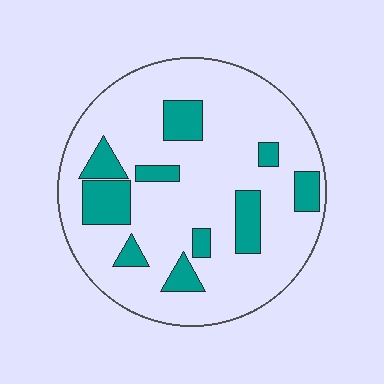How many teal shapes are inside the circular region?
10.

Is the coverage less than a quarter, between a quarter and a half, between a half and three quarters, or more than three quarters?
Less than a quarter.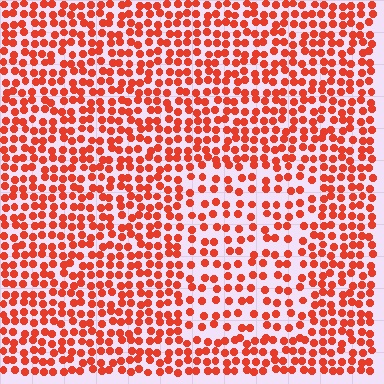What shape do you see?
I see a rectangle.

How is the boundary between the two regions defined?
The boundary is defined by a change in element density (approximately 1.6x ratio). All elements are the same color, size, and shape.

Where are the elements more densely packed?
The elements are more densely packed outside the rectangle boundary.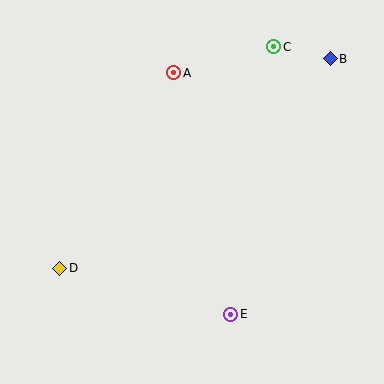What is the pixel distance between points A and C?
The distance between A and C is 104 pixels.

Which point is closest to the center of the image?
Point A at (174, 73) is closest to the center.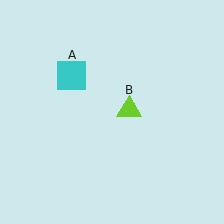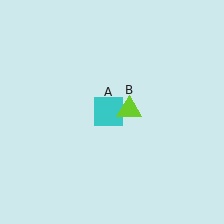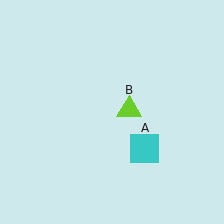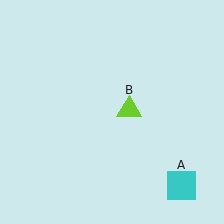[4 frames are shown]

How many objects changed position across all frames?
1 object changed position: cyan square (object A).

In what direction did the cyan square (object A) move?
The cyan square (object A) moved down and to the right.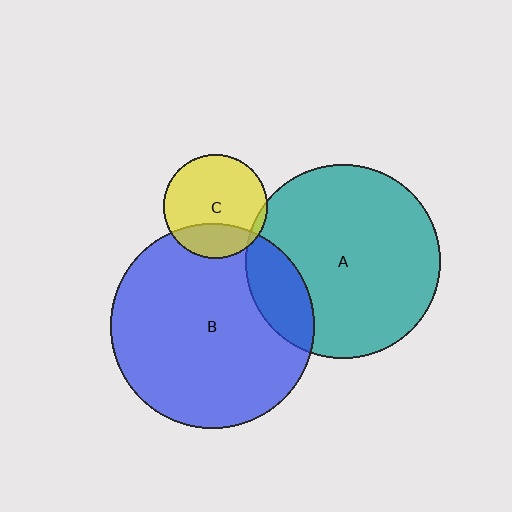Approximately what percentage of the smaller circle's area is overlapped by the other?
Approximately 25%.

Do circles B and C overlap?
Yes.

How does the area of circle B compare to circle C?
Approximately 3.8 times.